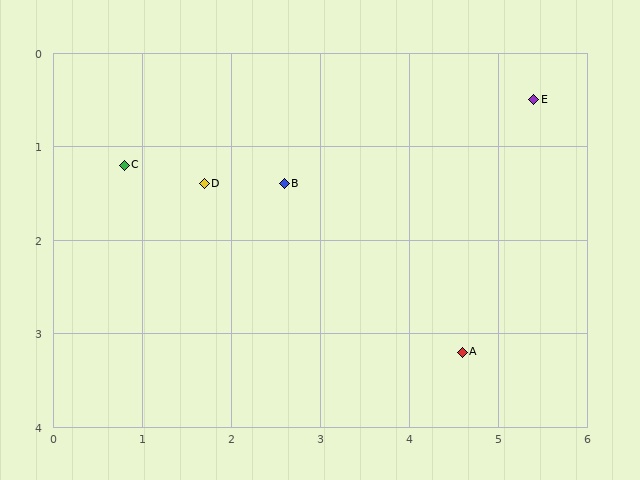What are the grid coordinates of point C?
Point C is at approximately (0.8, 1.2).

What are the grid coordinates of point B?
Point B is at approximately (2.6, 1.4).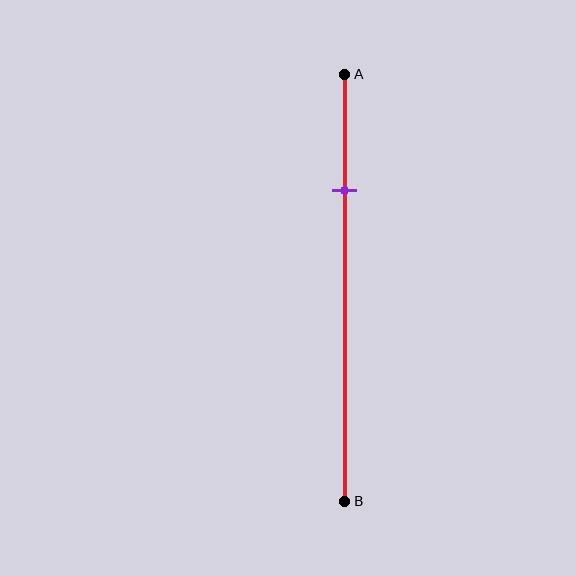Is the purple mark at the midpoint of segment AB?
No, the mark is at about 25% from A, not at the 50% midpoint.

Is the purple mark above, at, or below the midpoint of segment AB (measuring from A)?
The purple mark is above the midpoint of segment AB.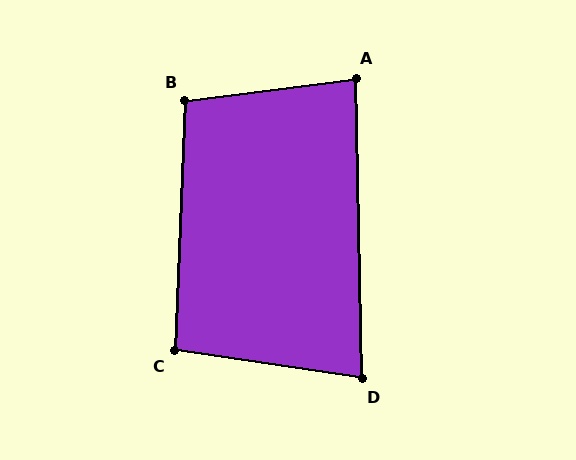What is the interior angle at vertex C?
Approximately 96 degrees (obtuse).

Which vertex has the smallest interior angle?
D, at approximately 81 degrees.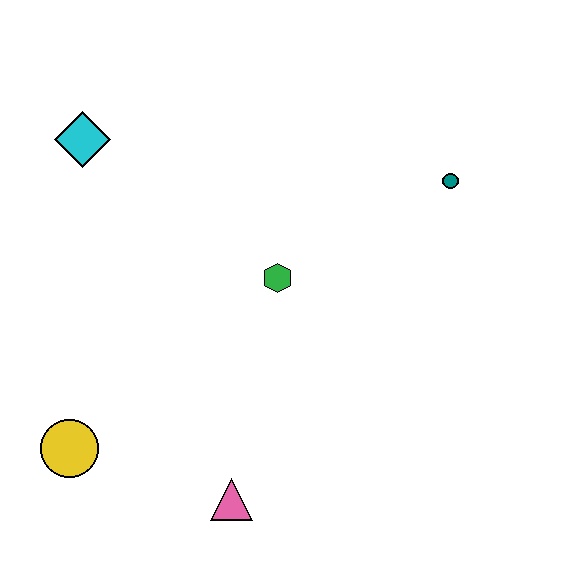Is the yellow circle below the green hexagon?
Yes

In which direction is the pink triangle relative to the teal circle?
The pink triangle is below the teal circle.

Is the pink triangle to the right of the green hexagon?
No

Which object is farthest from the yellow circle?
The teal circle is farthest from the yellow circle.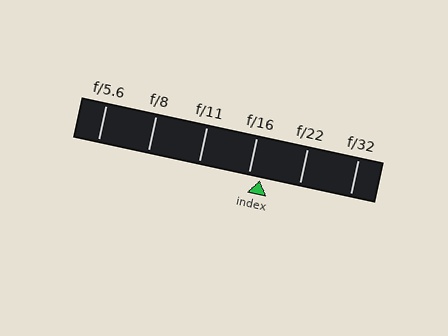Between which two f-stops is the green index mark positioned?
The index mark is between f/16 and f/22.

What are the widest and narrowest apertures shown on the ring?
The widest aperture shown is f/5.6 and the narrowest is f/32.